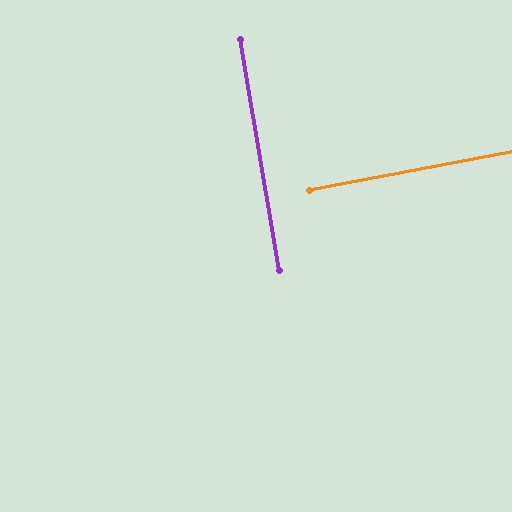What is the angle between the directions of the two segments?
Approximately 89 degrees.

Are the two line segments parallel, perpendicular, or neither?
Perpendicular — they meet at approximately 89°.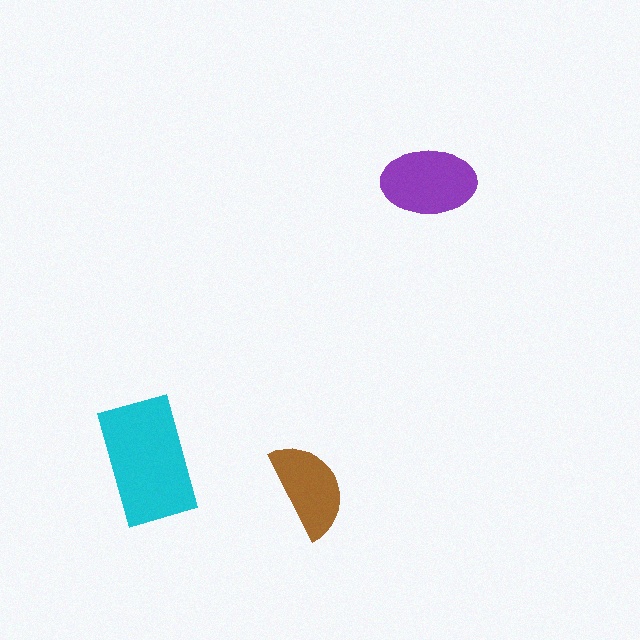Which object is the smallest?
The brown semicircle.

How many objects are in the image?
There are 3 objects in the image.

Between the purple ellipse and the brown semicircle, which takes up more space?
The purple ellipse.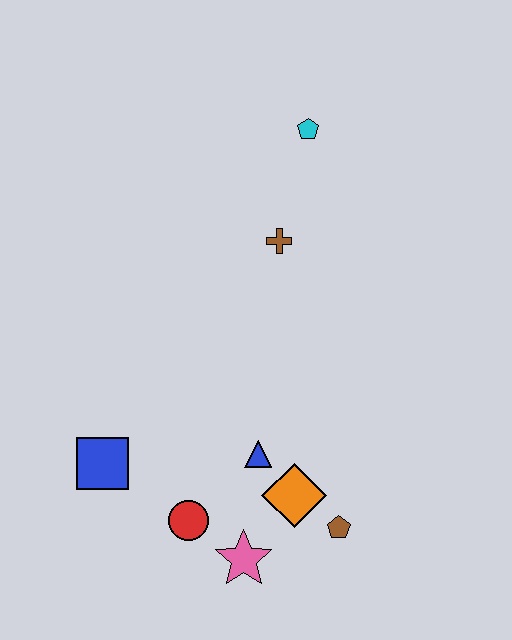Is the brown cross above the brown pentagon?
Yes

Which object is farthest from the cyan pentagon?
The pink star is farthest from the cyan pentagon.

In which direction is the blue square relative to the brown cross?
The blue square is below the brown cross.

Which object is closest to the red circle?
The pink star is closest to the red circle.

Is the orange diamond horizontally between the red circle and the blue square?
No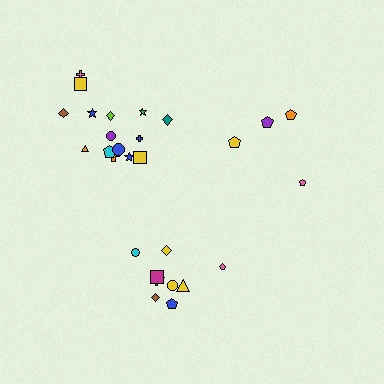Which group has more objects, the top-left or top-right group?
The top-left group.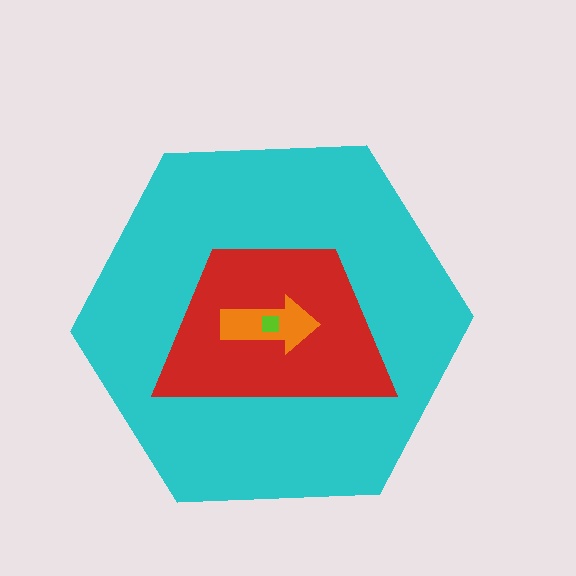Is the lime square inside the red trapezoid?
Yes.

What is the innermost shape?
The lime square.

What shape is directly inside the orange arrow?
The lime square.